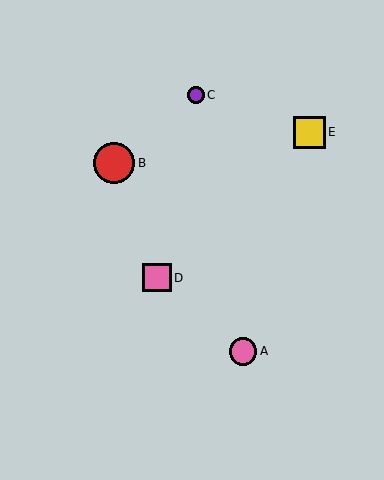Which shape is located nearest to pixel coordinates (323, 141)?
The yellow square (labeled E) at (310, 132) is nearest to that location.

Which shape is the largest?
The red circle (labeled B) is the largest.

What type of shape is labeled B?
Shape B is a red circle.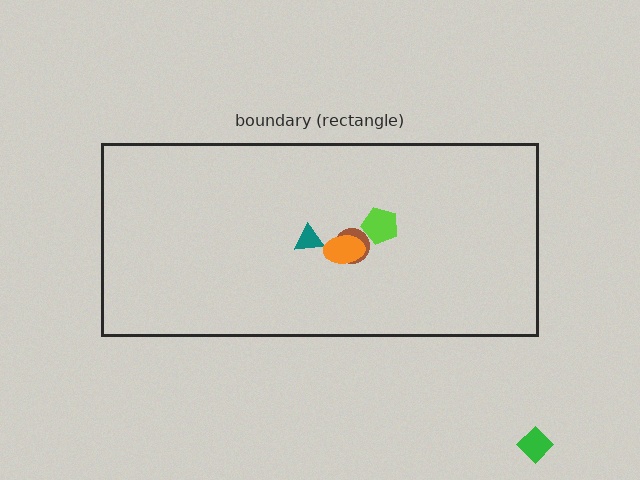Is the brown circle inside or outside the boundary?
Inside.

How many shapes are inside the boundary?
4 inside, 1 outside.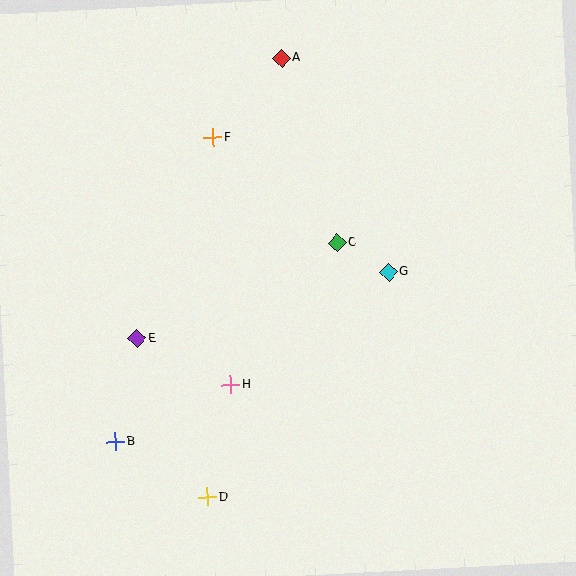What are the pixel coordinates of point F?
Point F is at (213, 137).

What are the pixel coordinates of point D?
Point D is at (208, 497).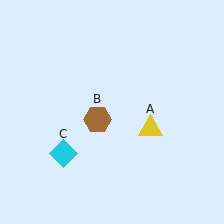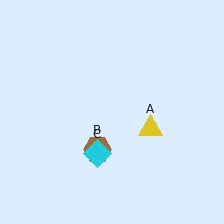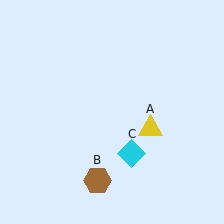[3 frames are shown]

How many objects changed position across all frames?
2 objects changed position: brown hexagon (object B), cyan diamond (object C).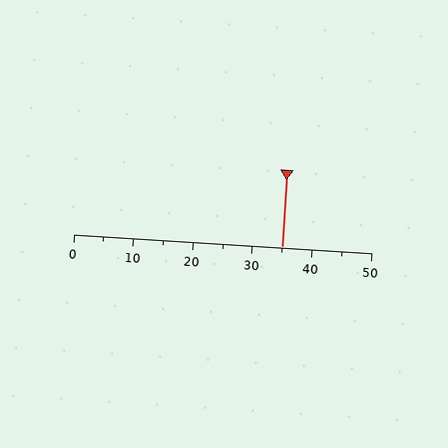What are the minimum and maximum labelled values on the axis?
The axis runs from 0 to 50.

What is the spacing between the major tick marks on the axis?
The major ticks are spaced 10 apart.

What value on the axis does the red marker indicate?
The marker indicates approximately 35.